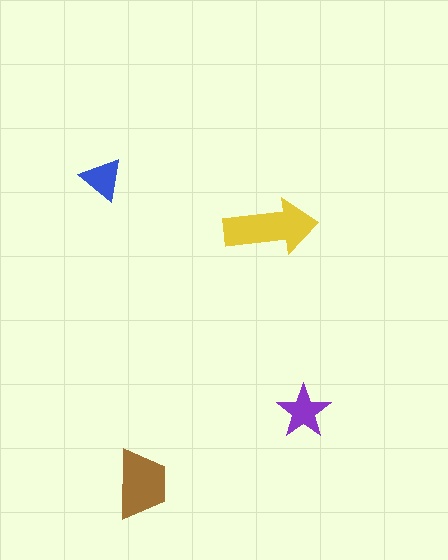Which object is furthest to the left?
The blue triangle is leftmost.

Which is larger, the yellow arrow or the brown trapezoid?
The yellow arrow.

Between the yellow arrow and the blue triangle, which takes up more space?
The yellow arrow.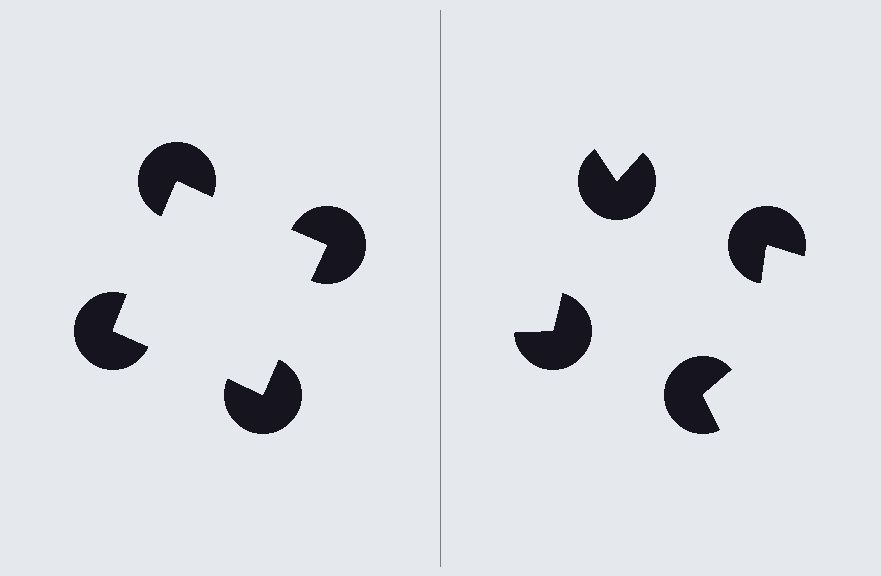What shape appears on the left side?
An illusory square.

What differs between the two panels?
The pac-man discs are positioned identically on both sides; only the wedge orientations differ. On the left they align to a square; on the right they are misaligned.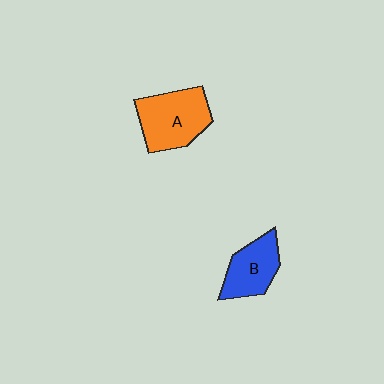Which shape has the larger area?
Shape A (orange).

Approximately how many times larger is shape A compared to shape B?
Approximately 1.4 times.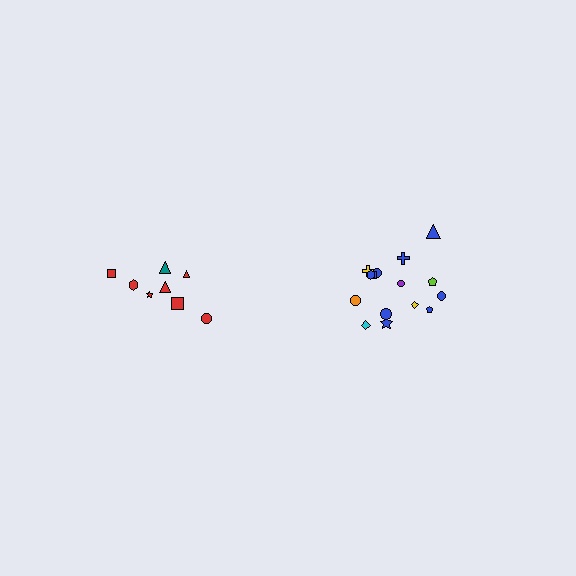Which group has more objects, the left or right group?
The right group.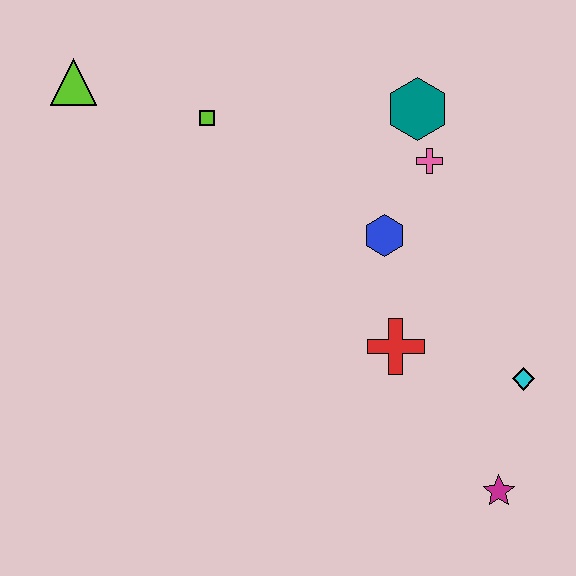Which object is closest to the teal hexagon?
The pink cross is closest to the teal hexagon.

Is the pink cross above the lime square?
No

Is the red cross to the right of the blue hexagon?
Yes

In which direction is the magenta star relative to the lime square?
The magenta star is below the lime square.